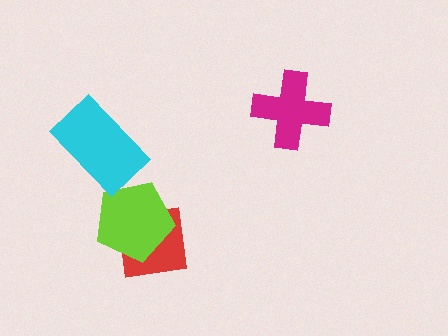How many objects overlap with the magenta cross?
0 objects overlap with the magenta cross.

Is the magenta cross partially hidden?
No, no other shape covers it.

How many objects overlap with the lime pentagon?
1 object overlaps with the lime pentagon.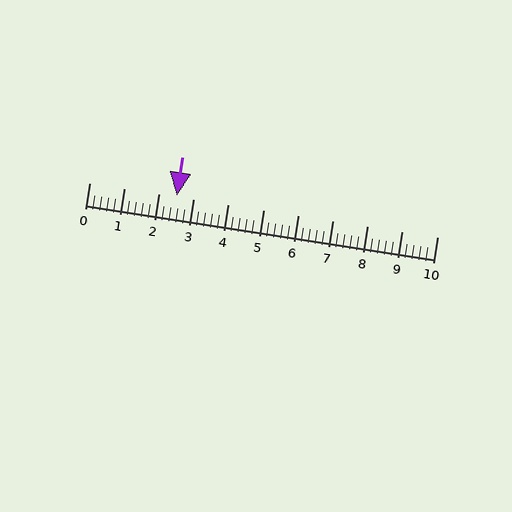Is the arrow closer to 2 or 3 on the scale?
The arrow is closer to 3.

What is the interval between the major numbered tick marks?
The major tick marks are spaced 1 units apart.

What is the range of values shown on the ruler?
The ruler shows values from 0 to 10.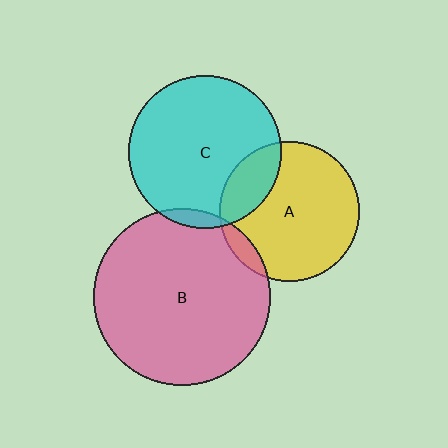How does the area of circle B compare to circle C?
Approximately 1.3 times.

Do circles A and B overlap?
Yes.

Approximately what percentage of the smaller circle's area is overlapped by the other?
Approximately 5%.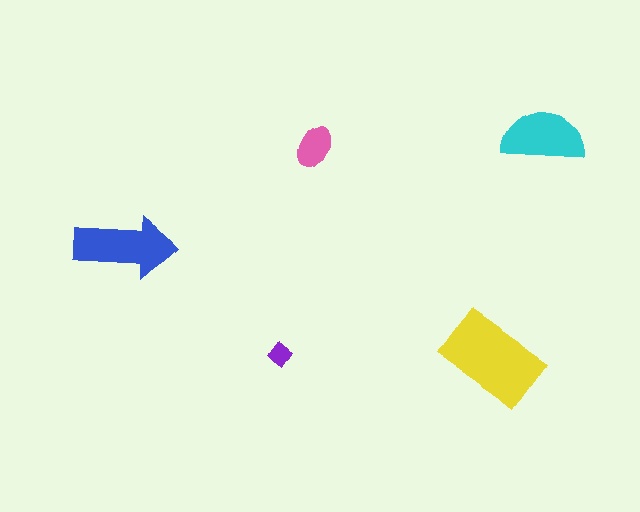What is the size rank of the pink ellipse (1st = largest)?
4th.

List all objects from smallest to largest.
The purple diamond, the pink ellipse, the cyan semicircle, the blue arrow, the yellow rectangle.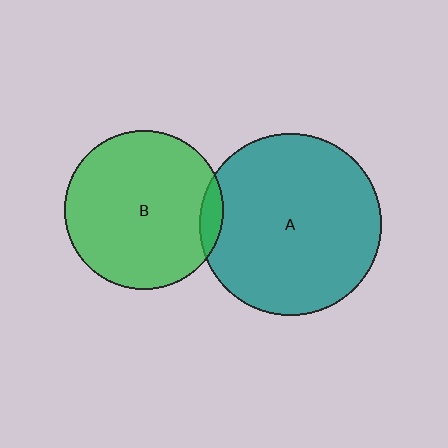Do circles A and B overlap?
Yes.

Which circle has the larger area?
Circle A (teal).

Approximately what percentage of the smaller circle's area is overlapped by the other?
Approximately 5%.